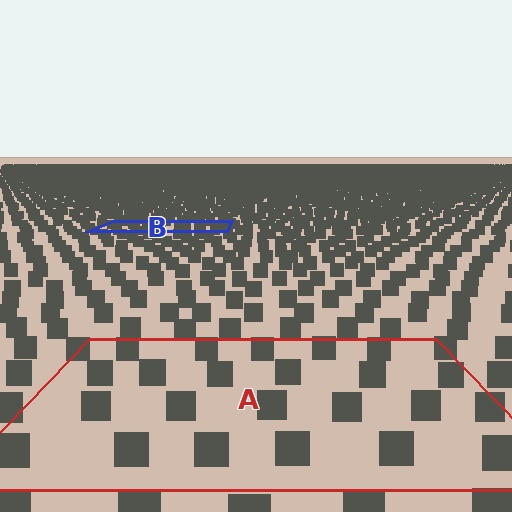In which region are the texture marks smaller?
The texture marks are smaller in region B, because it is farther away.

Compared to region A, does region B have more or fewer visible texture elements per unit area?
Region B has more texture elements per unit area — they are packed more densely because it is farther away.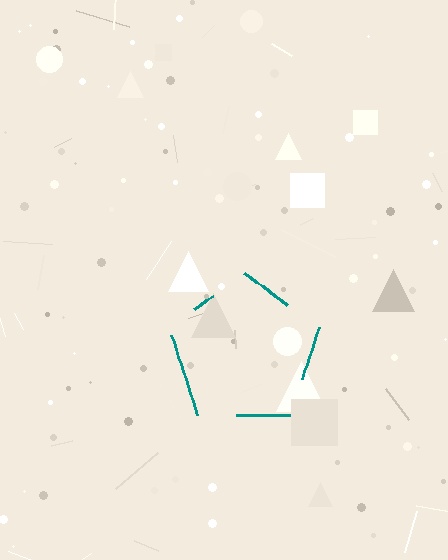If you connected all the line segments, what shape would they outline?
They would outline a pentagon.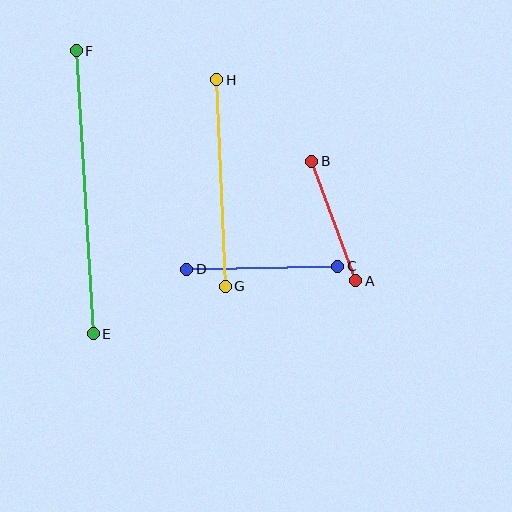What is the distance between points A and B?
The distance is approximately 127 pixels.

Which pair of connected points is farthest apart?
Points E and F are farthest apart.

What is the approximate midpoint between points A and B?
The midpoint is at approximately (334, 221) pixels.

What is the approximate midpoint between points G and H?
The midpoint is at approximately (221, 183) pixels.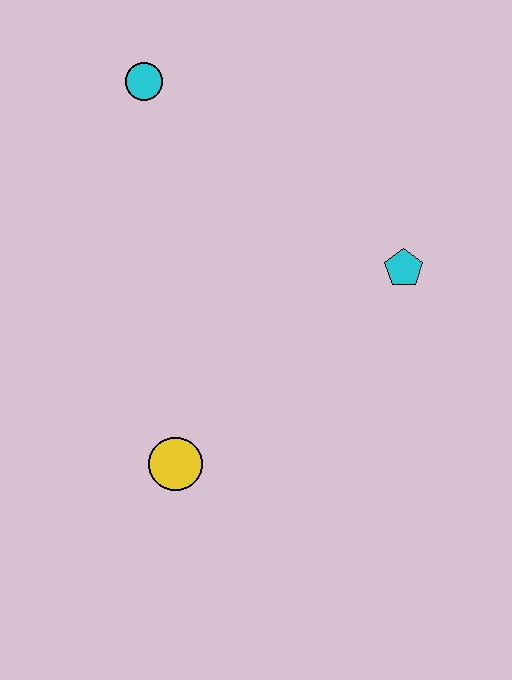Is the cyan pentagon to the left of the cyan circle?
No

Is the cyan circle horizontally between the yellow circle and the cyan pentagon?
No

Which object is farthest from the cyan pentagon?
The cyan circle is farthest from the cyan pentagon.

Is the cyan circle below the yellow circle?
No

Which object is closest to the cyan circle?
The cyan pentagon is closest to the cyan circle.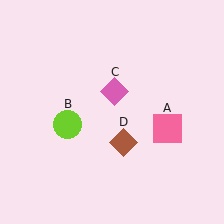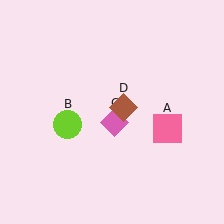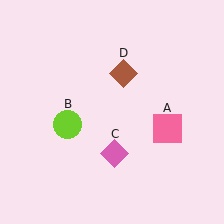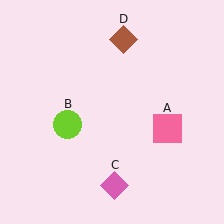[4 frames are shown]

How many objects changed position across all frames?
2 objects changed position: pink diamond (object C), brown diamond (object D).